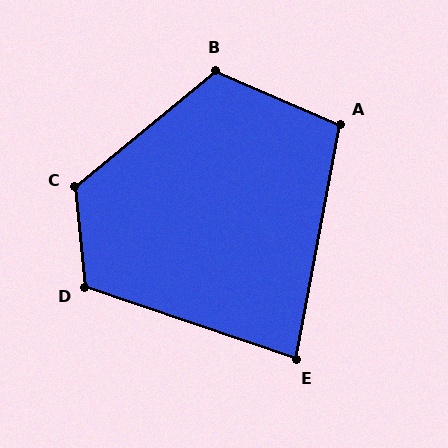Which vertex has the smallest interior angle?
E, at approximately 82 degrees.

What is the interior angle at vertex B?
Approximately 117 degrees (obtuse).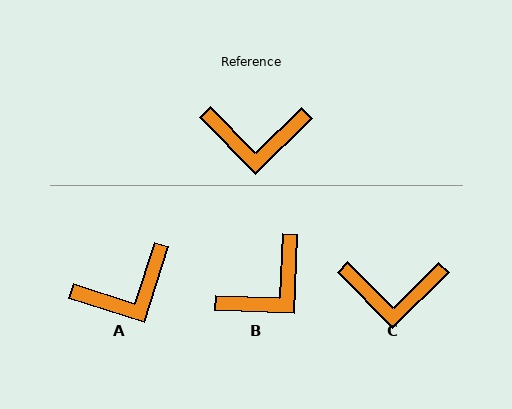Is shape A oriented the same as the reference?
No, it is off by about 28 degrees.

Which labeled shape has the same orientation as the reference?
C.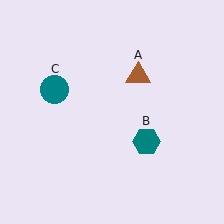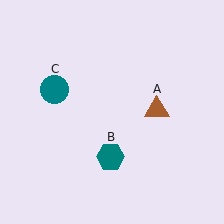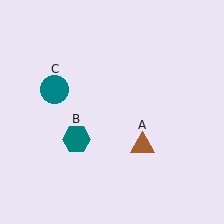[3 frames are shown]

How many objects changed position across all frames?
2 objects changed position: brown triangle (object A), teal hexagon (object B).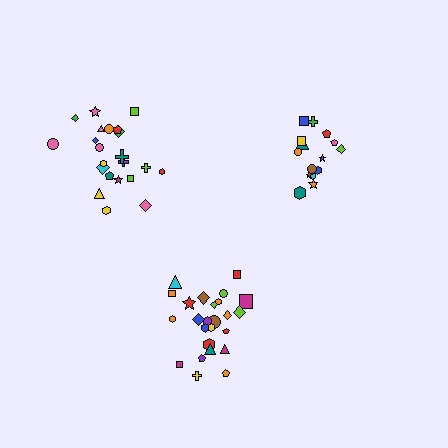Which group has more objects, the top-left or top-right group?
The top-left group.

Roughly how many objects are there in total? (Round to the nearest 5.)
Roughly 60 objects in total.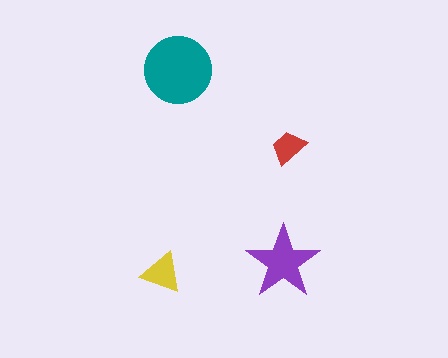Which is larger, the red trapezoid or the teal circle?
The teal circle.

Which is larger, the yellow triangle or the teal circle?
The teal circle.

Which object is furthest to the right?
The red trapezoid is rightmost.